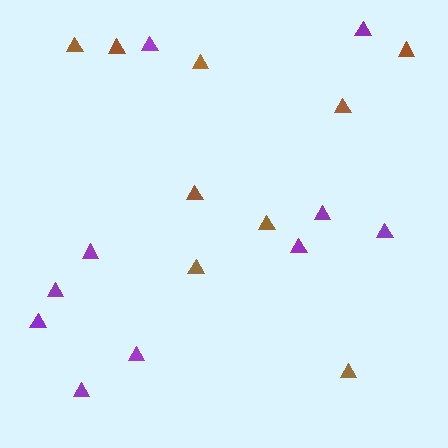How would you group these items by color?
There are 2 groups: one group of purple triangles (10) and one group of brown triangles (9).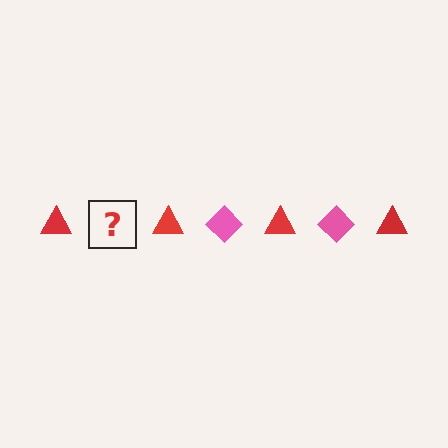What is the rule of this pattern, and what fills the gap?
The rule is that the pattern alternates between red triangle and pink diamond. The gap should be filled with a pink diamond.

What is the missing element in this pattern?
The missing element is a pink diamond.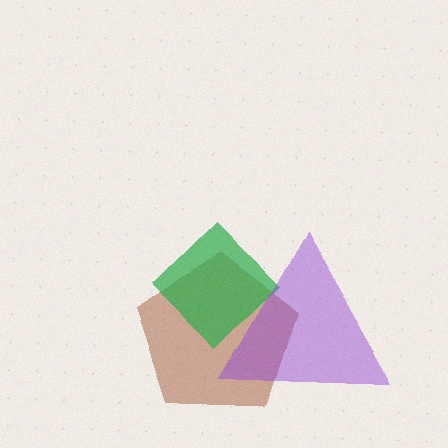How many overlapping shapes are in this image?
There are 3 overlapping shapes in the image.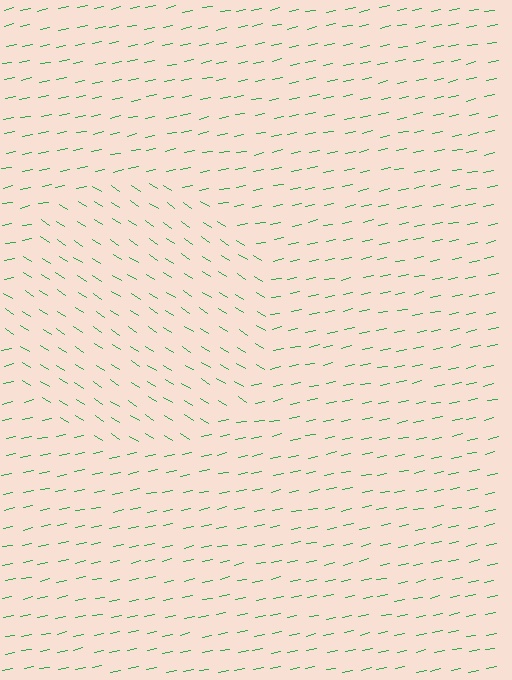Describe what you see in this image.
The image is filled with small green line segments. A circle region in the image has lines oriented differently from the surrounding lines, creating a visible texture boundary.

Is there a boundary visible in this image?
Yes, there is a texture boundary formed by a change in line orientation.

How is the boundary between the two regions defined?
The boundary is defined purely by a change in line orientation (approximately 45 degrees difference). All lines are the same color and thickness.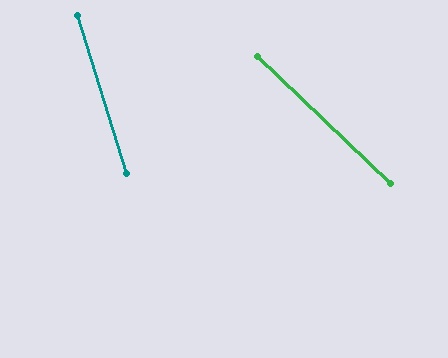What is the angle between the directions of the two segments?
Approximately 29 degrees.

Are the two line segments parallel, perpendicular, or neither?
Neither parallel nor perpendicular — they differ by about 29°.